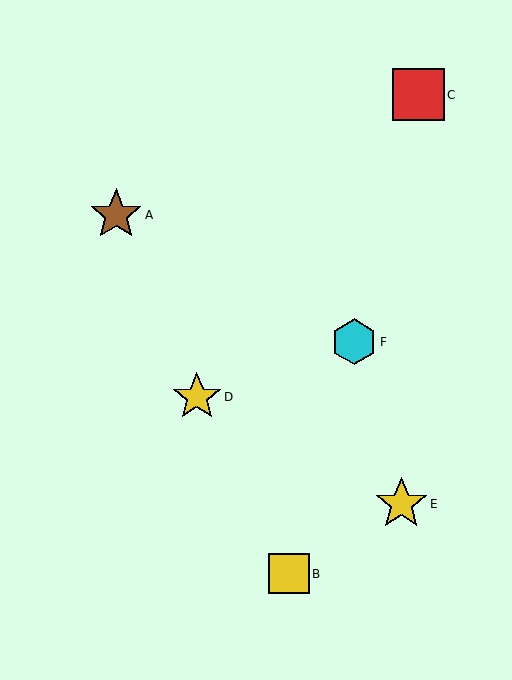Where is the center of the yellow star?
The center of the yellow star is at (401, 504).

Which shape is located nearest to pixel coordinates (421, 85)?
The red square (labeled C) at (419, 95) is nearest to that location.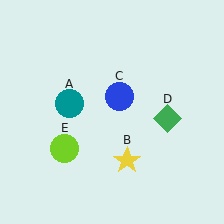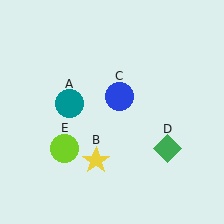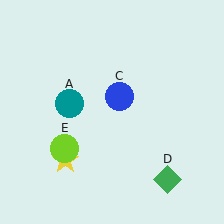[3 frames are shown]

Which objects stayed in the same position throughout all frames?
Teal circle (object A) and blue circle (object C) and lime circle (object E) remained stationary.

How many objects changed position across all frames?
2 objects changed position: yellow star (object B), green diamond (object D).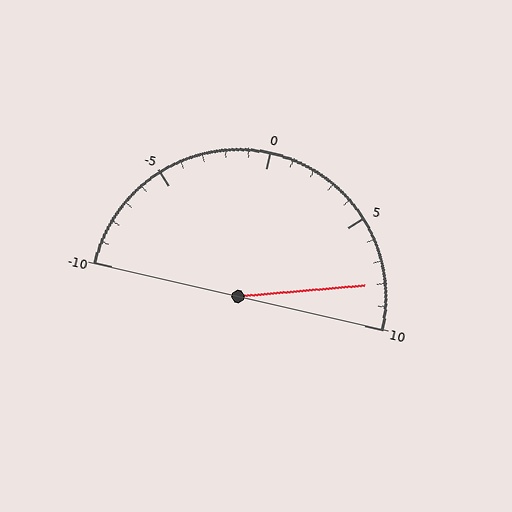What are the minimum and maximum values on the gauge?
The gauge ranges from -10 to 10.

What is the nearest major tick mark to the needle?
The nearest major tick mark is 10.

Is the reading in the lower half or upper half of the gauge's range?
The reading is in the upper half of the range (-10 to 10).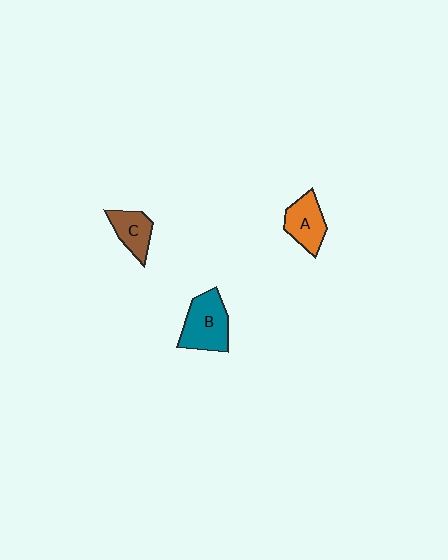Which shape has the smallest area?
Shape C (brown).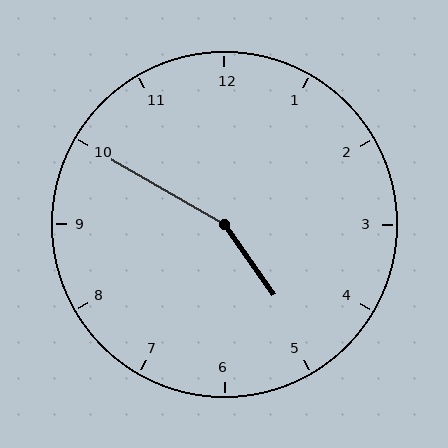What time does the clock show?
4:50.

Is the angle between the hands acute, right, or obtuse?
It is obtuse.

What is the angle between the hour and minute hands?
Approximately 155 degrees.